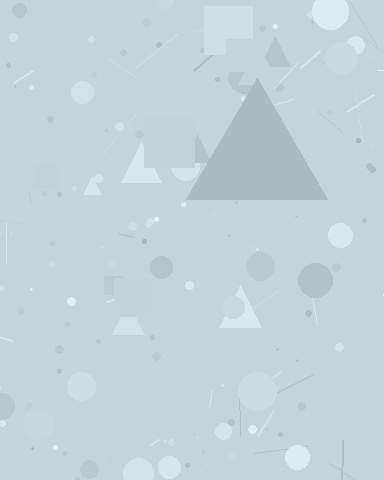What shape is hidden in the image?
A triangle is hidden in the image.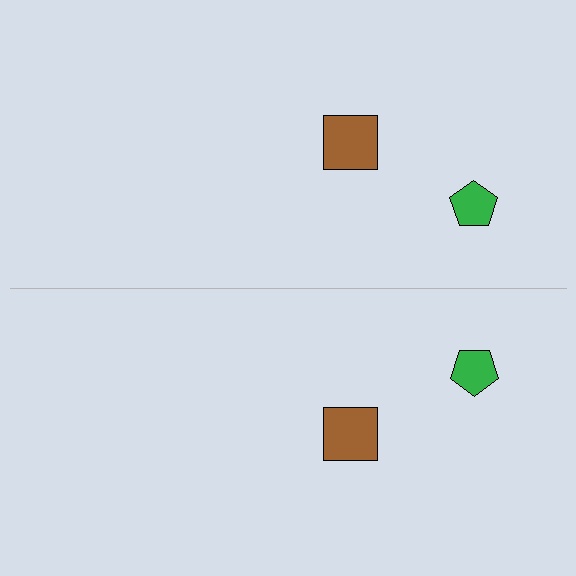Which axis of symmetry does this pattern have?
The pattern has a horizontal axis of symmetry running through the center of the image.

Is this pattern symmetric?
Yes, this pattern has bilateral (reflection) symmetry.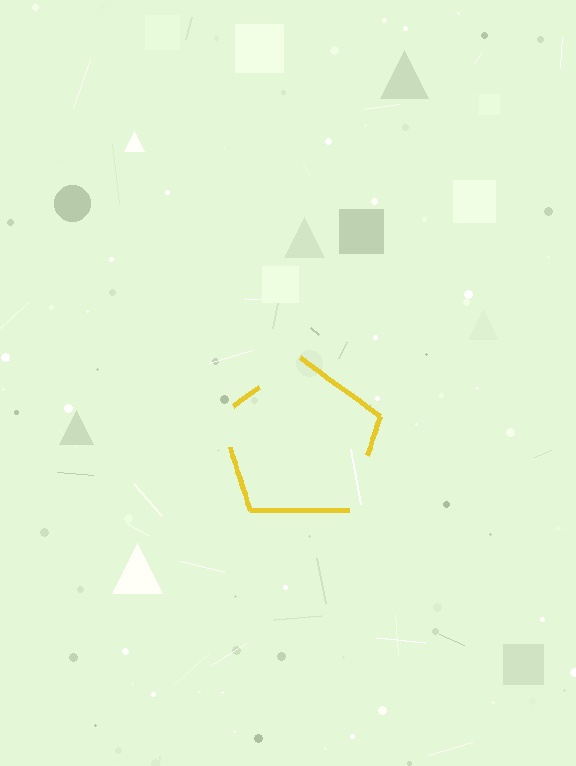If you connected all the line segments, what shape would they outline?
They would outline a pentagon.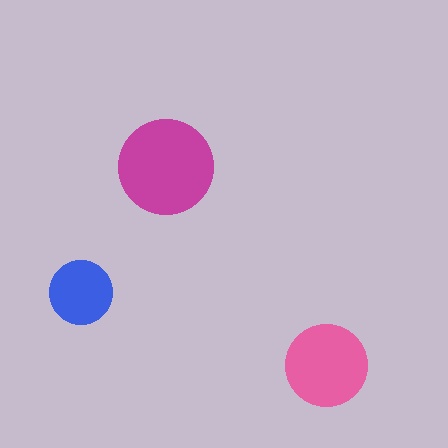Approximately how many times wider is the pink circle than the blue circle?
About 1.5 times wider.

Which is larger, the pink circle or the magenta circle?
The magenta one.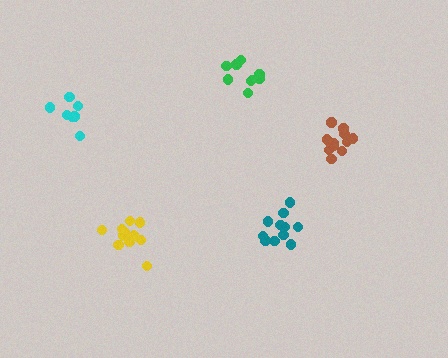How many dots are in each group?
Group 1: 9 dots, Group 2: 7 dots, Group 3: 12 dots, Group 4: 12 dots, Group 5: 12 dots (52 total).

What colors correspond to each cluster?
The clusters are colored: green, cyan, teal, yellow, brown.